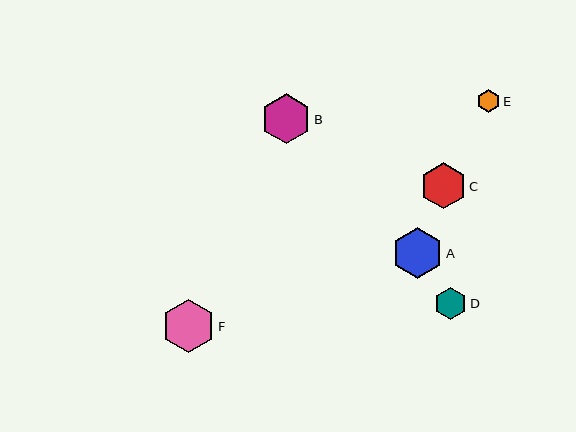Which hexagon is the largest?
Hexagon F is the largest with a size of approximately 53 pixels.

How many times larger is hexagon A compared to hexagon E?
Hexagon A is approximately 2.3 times the size of hexagon E.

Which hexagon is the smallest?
Hexagon E is the smallest with a size of approximately 22 pixels.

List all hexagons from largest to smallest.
From largest to smallest: F, A, B, C, D, E.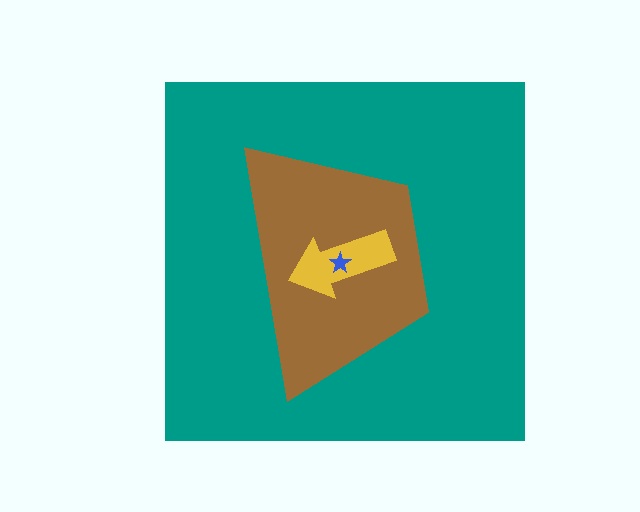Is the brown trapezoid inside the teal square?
Yes.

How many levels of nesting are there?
4.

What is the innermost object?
The blue star.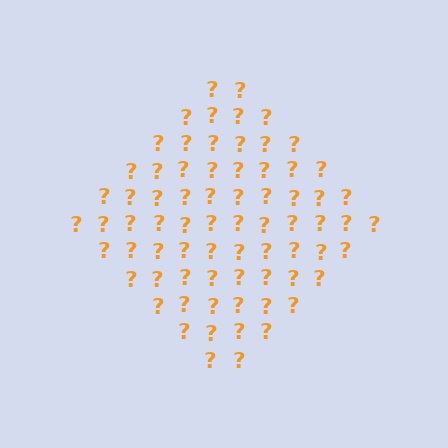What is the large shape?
The large shape is a diamond.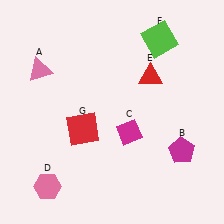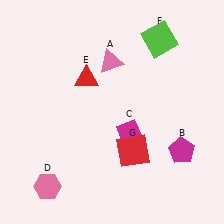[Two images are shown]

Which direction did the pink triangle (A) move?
The pink triangle (A) moved right.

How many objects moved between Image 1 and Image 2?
3 objects moved between the two images.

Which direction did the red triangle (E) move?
The red triangle (E) moved left.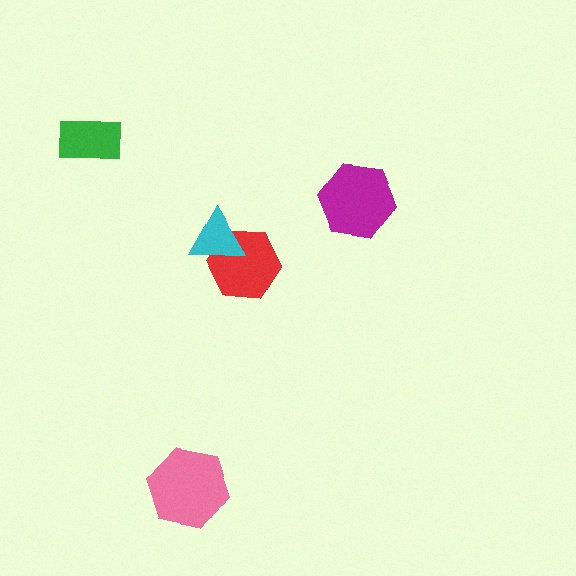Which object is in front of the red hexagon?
The cyan triangle is in front of the red hexagon.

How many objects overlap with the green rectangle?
0 objects overlap with the green rectangle.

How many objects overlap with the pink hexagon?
0 objects overlap with the pink hexagon.